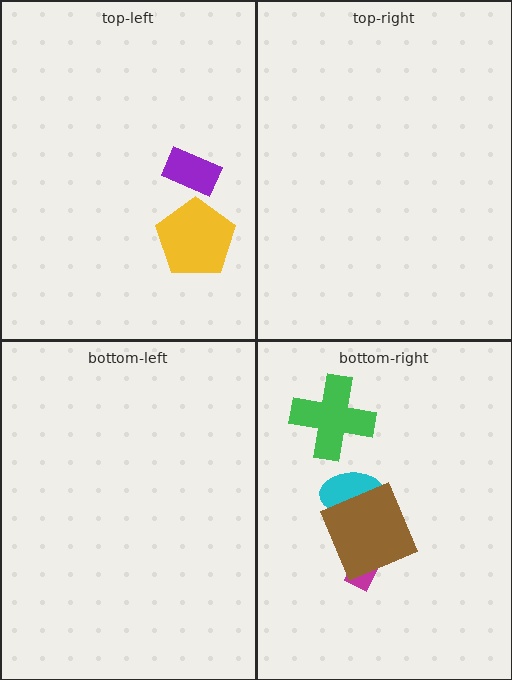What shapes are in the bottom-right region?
The magenta arrow, the green cross, the cyan ellipse, the brown square.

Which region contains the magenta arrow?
The bottom-right region.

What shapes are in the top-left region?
The yellow pentagon, the purple rectangle.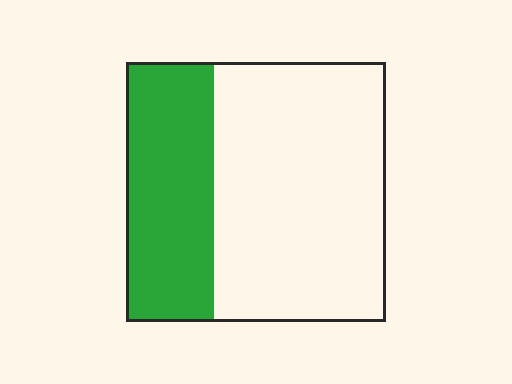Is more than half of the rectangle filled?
No.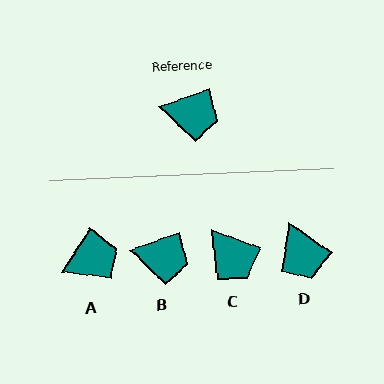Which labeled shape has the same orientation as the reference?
B.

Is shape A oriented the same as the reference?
No, it is off by about 38 degrees.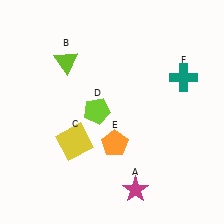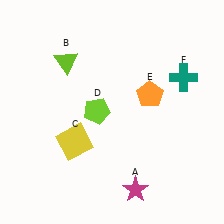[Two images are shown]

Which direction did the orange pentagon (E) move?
The orange pentagon (E) moved up.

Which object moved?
The orange pentagon (E) moved up.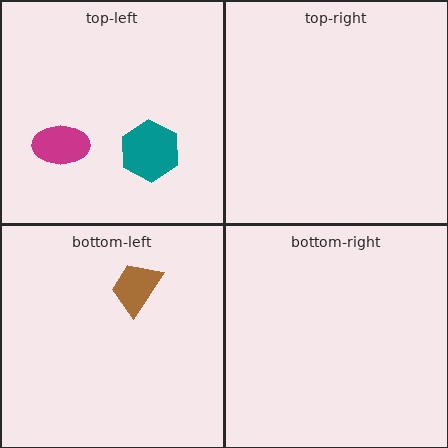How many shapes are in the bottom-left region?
1.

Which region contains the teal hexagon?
The top-left region.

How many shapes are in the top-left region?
2.